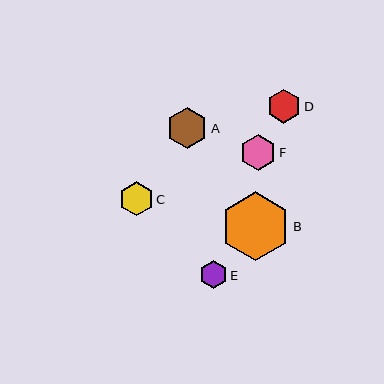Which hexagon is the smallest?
Hexagon E is the smallest with a size of approximately 28 pixels.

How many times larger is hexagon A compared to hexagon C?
Hexagon A is approximately 1.2 times the size of hexagon C.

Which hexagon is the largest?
Hexagon B is the largest with a size of approximately 69 pixels.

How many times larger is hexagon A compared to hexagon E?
Hexagon A is approximately 1.5 times the size of hexagon E.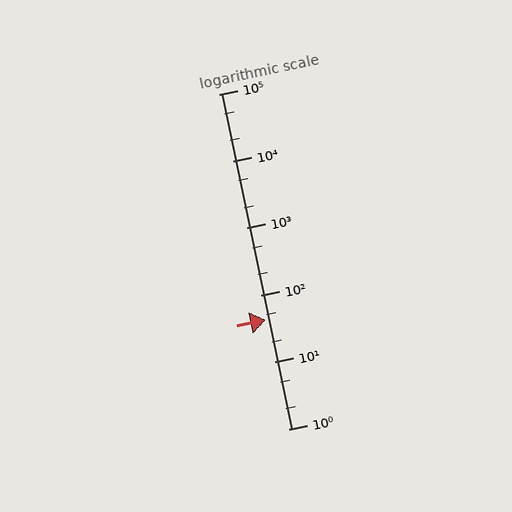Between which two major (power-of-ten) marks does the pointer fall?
The pointer is between 10 and 100.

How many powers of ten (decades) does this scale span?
The scale spans 5 decades, from 1 to 100000.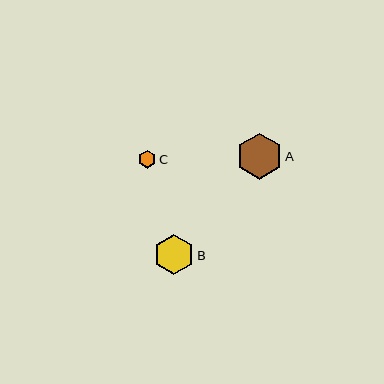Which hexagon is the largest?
Hexagon A is the largest with a size of approximately 46 pixels.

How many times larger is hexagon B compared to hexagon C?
Hexagon B is approximately 2.3 times the size of hexagon C.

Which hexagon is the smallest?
Hexagon C is the smallest with a size of approximately 18 pixels.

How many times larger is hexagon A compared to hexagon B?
Hexagon A is approximately 1.1 times the size of hexagon B.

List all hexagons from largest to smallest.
From largest to smallest: A, B, C.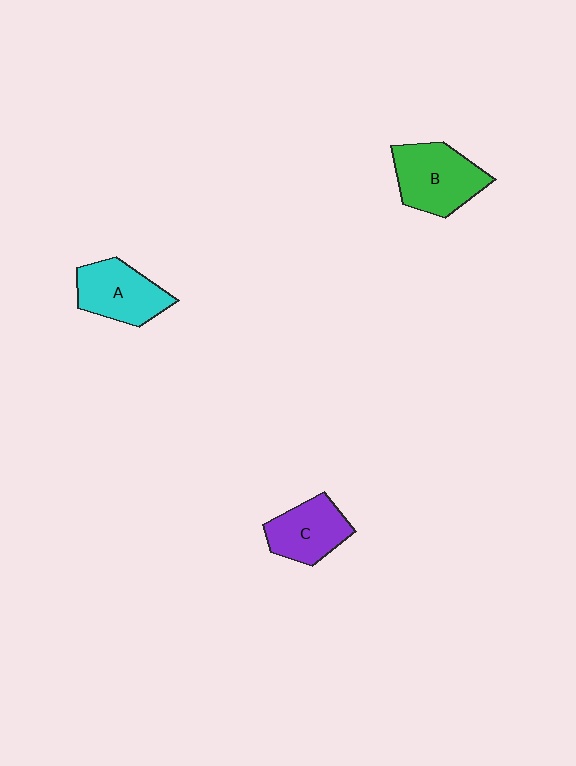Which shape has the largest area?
Shape B (green).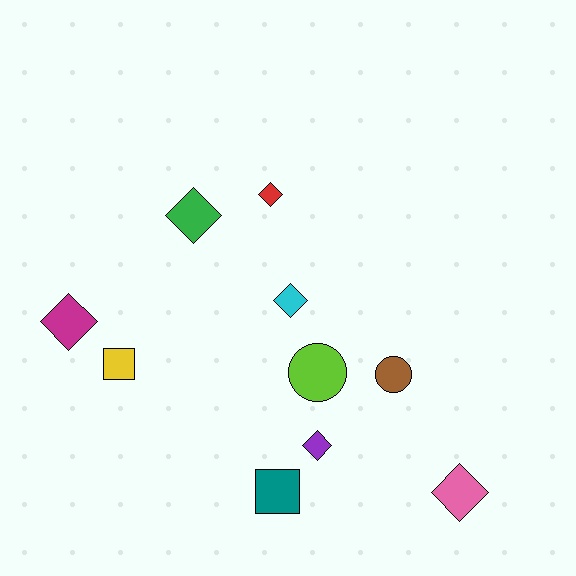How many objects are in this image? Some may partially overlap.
There are 10 objects.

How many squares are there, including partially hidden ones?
There are 2 squares.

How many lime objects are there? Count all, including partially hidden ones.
There is 1 lime object.